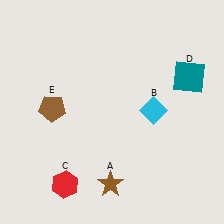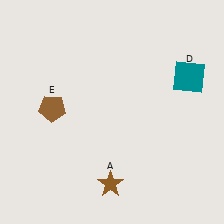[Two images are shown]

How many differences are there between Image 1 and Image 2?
There are 2 differences between the two images.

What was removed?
The cyan diamond (B), the red hexagon (C) were removed in Image 2.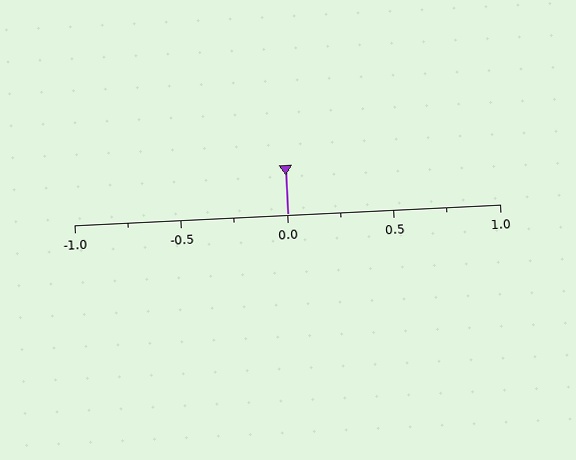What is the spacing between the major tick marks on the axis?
The major ticks are spaced 0.5 apart.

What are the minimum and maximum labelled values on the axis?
The axis runs from -1.0 to 1.0.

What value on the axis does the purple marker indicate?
The marker indicates approximately 0.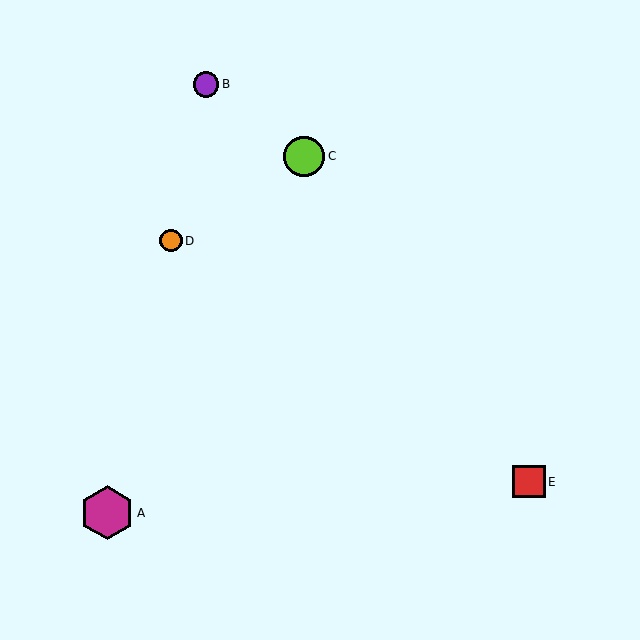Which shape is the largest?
The magenta hexagon (labeled A) is the largest.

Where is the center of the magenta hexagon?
The center of the magenta hexagon is at (107, 513).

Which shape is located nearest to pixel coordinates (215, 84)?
The purple circle (labeled B) at (206, 84) is nearest to that location.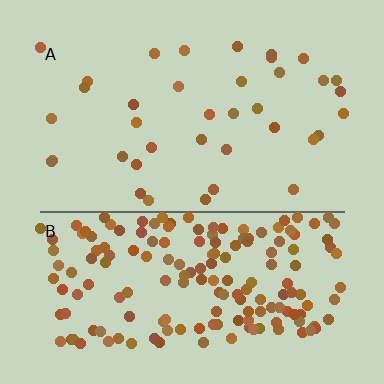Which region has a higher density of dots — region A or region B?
B (the bottom).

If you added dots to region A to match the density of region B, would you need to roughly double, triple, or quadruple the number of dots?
Approximately quadruple.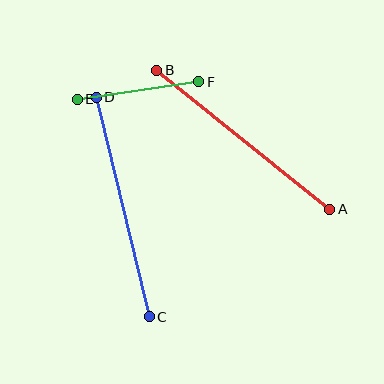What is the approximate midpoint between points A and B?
The midpoint is at approximately (243, 140) pixels.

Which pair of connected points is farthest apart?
Points C and D are farthest apart.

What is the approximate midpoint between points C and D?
The midpoint is at approximately (123, 207) pixels.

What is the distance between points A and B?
The distance is approximately 222 pixels.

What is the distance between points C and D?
The distance is approximately 226 pixels.